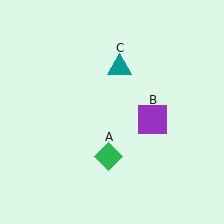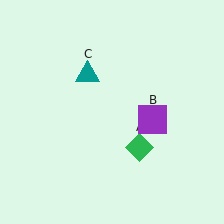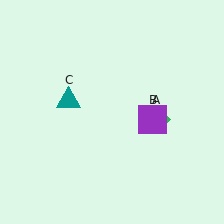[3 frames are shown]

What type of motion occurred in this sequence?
The green diamond (object A), teal triangle (object C) rotated counterclockwise around the center of the scene.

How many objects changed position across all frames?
2 objects changed position: green diamond (object A), teal triangle (object C).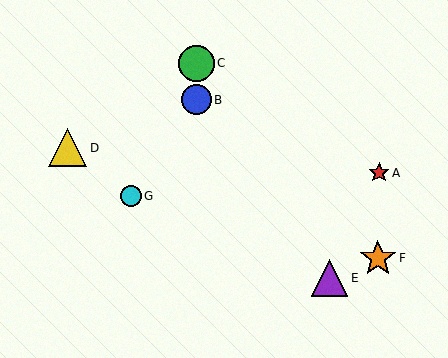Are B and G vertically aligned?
No, B is at x≈197 and G is at x≈131.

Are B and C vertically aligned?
Yes, both are at x≈197.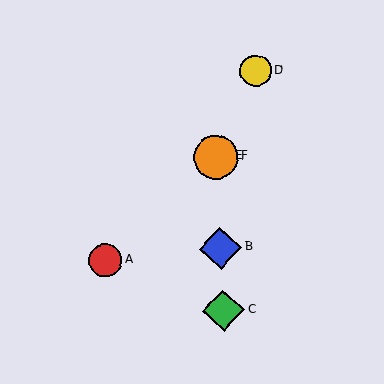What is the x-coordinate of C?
Object C is at x≈224.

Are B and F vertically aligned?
Yes, both are at x≈220.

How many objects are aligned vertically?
4 objects (B, C, E, F) are aligned vertically.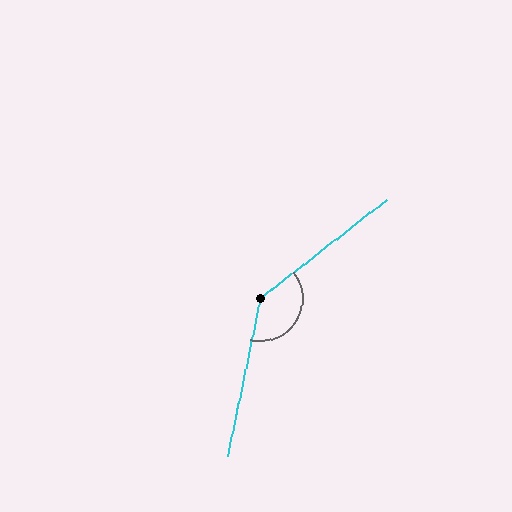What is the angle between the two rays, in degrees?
Approximately 140 degrees.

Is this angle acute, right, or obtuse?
It is obtuse.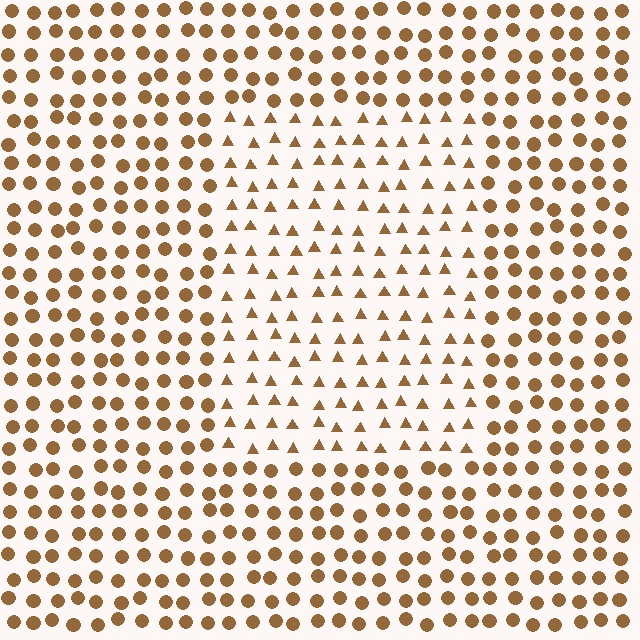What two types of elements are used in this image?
The image uses triangles inside the rectangle region and circles outside it.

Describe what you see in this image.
The image is filled with small brown elements arranged in a uniform grid. A rectangle-shaped region contains triangles, while the surrounding area contains circles. The boundary is defined purely by the change in element shape.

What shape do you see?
I see a rectangle.